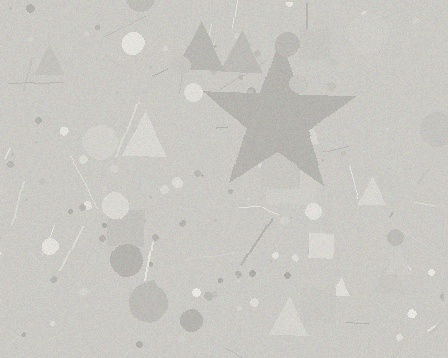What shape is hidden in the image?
A star is hidden in the image.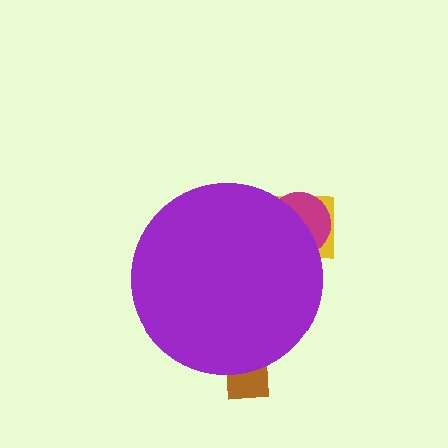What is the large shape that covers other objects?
A purple circle.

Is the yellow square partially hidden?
Yes, the yellow square is partially hidden behind the purple circle.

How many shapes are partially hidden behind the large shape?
3 shapes are partially hidden.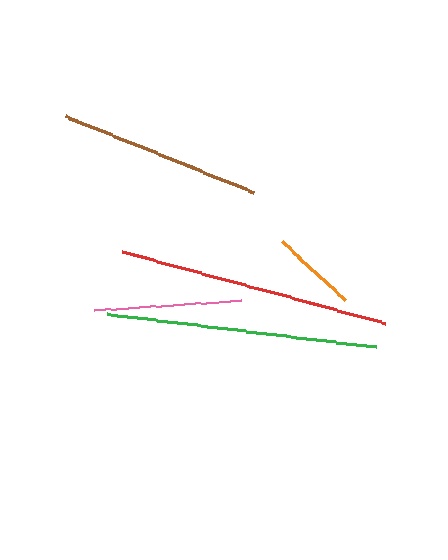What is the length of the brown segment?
The brown segment is approximately 203 pixels long.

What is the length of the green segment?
The green segment is approximately 271 pixels long.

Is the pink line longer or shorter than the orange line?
The pink line is longer than the orange line.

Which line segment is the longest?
The red line is the longest at approximately 273 pixels.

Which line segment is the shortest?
The orange line is the shortest at approximately 85 pixels.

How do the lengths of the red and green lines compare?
The red and green lines are approximately the same length.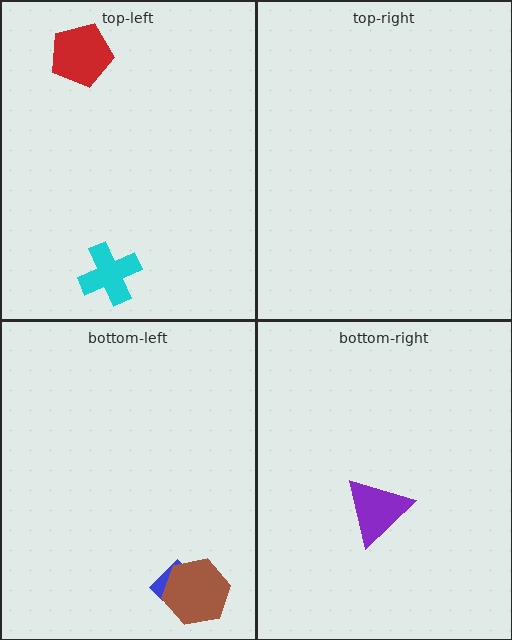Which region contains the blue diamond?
The bottom-left region.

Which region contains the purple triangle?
The bottom-right region.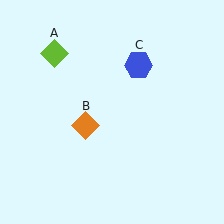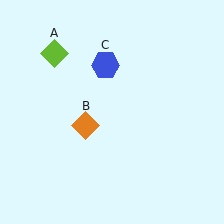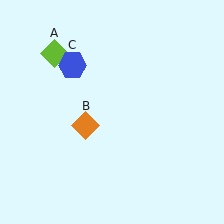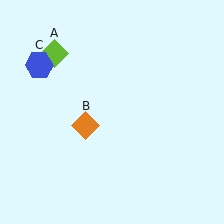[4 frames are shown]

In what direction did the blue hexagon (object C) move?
The blue hexagon (object C) moved left.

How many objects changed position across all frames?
1 object changed position: blue hexagon (object C).